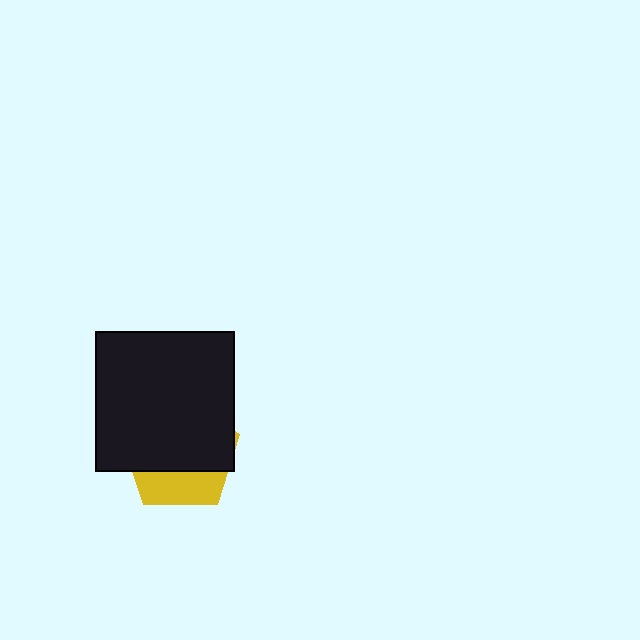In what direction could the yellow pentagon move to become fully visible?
The yellow pentagon could move down. That would shift it out from behind the black square entirely.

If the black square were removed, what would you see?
You would see the complete yellow pentagon.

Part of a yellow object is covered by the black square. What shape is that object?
It is a pentagon.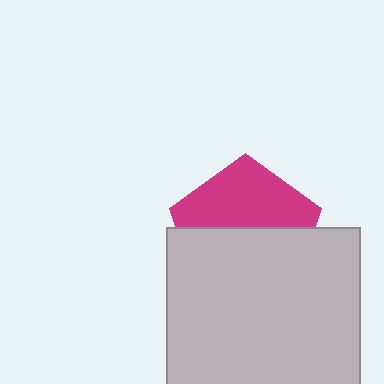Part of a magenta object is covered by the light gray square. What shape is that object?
It is a pentagon.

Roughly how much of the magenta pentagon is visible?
About half of it is visible (roughly 46%).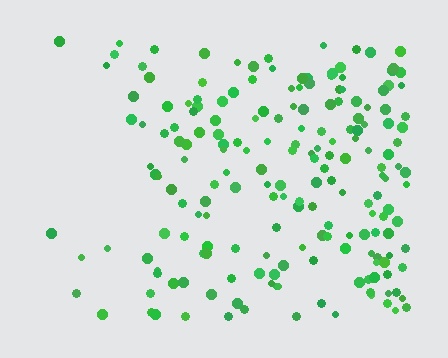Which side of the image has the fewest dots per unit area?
The left.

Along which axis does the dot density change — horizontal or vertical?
Horizontal.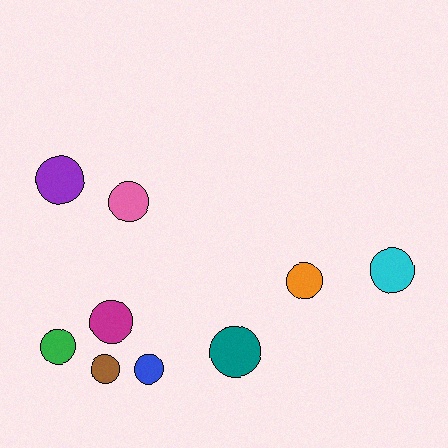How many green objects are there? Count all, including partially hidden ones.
There is 1 green object.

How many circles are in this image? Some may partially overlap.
There are 9 circles.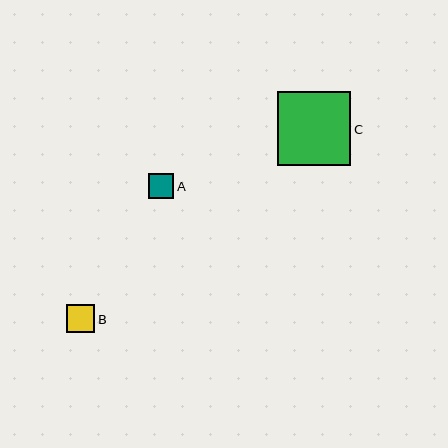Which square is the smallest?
Square A is the smallest with a size of approximately 25 pixels.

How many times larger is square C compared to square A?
Square C is approximately 2.9 times the size of square A.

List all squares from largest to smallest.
From largest to smallest: C, B, A.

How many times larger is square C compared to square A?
Square C is approximately 2.9 times the size of square A.